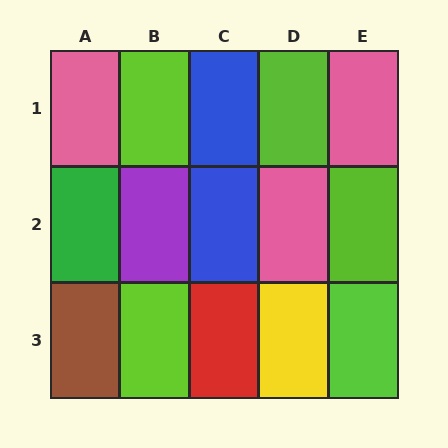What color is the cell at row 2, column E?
Lime.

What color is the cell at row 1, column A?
Pink.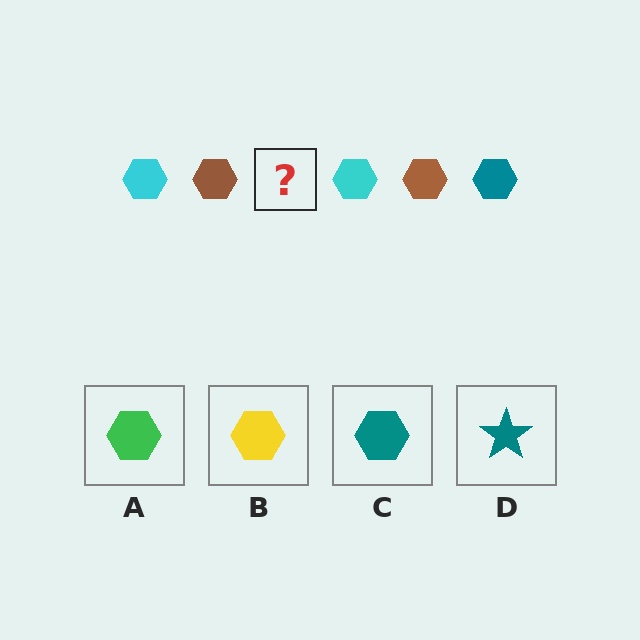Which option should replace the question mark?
Option C.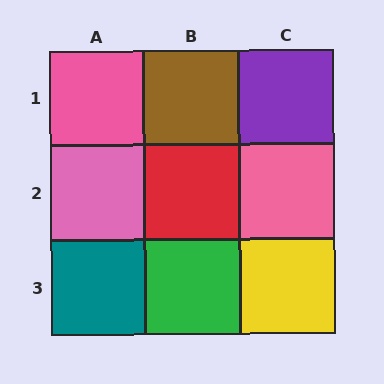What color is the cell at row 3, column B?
Green.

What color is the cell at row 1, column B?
Brown.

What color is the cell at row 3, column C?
Yellow.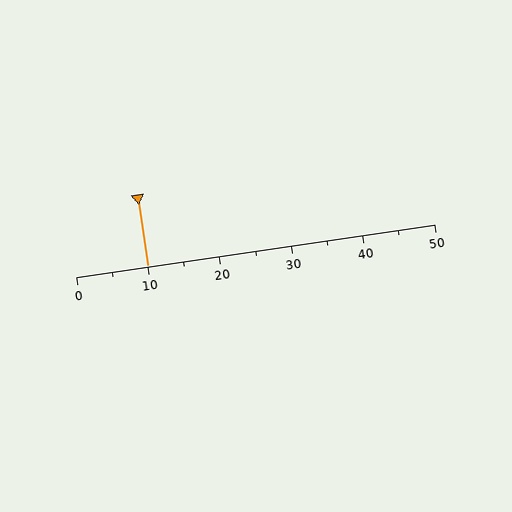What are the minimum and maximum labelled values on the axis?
The axis runs from 0 to 50.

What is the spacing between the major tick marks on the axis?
The major ticks are spaced 10 apart.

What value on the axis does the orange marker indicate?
The marker indicates approximately 10.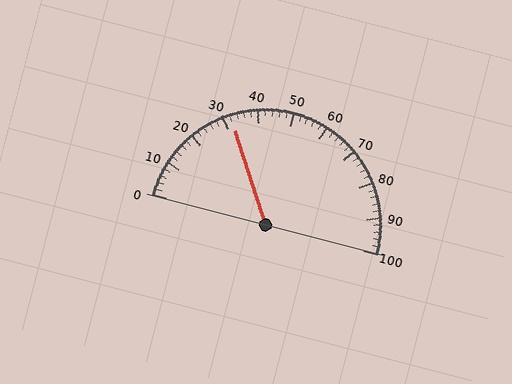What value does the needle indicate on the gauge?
The needle indicates approximately 32.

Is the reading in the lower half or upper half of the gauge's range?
The reading is in the lower half of the range (0 to 100).